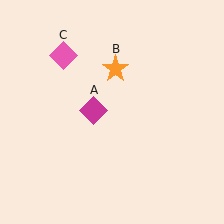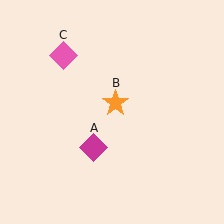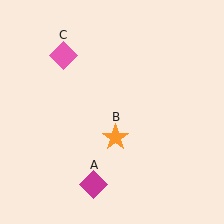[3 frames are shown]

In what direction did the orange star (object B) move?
The orange star (object B) moved down.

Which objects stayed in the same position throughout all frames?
Pink diamond (object C) remained stationary.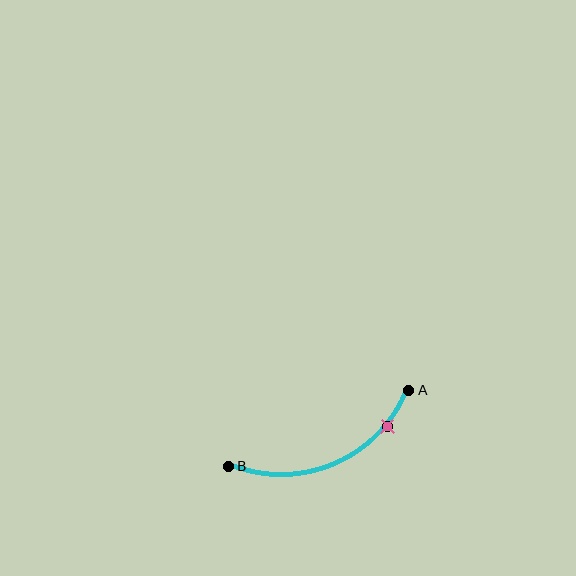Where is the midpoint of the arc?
The arc midpoint is the point on the curve farthest from the straight line joining A and B. It sits below that line.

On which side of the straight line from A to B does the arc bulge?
The arc bulges below the straight line connecting A and B.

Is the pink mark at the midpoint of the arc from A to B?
No. The pink mark lies on the arc but is closer to endpoint A. The arc midpoint would be at the point on the curve equidistant along the arc from both A and B.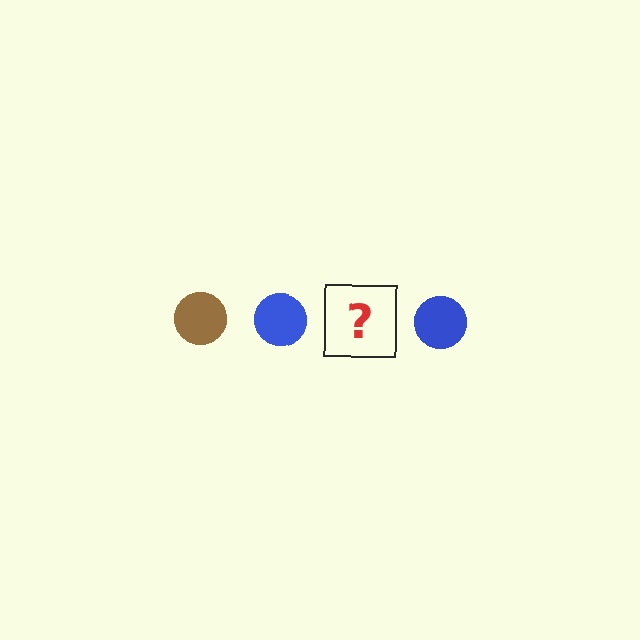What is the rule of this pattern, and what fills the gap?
The rule is that the pattern cycles through brown, blue circles. The gap should be filled with a brown circle.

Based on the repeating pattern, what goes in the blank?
The blank should be a brown circle.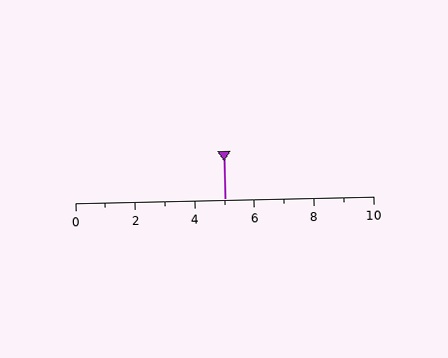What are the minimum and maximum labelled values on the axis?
The axis runs from 0 to 10.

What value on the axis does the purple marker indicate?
The marker indicates approximately 5.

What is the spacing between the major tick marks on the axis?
The major ticks are spaced 2 apart.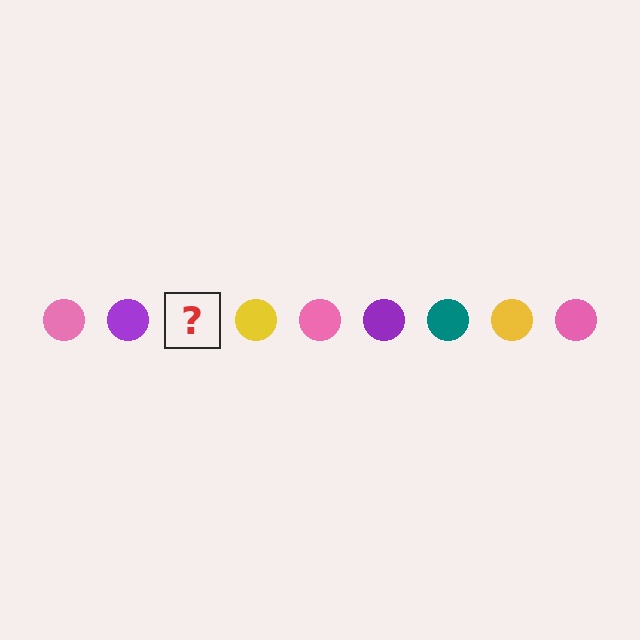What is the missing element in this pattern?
The missing element is a teal circle.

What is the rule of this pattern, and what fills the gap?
The rule is that the pattern cycles through pink, purple, teal, yellow circles. The gap should be filled with a teal circle.